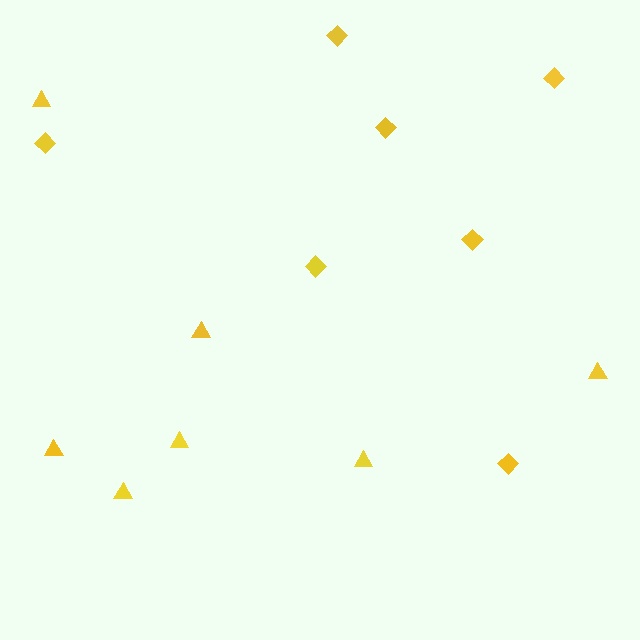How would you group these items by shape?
There are 2 groups: one group of triangles (7) and one group of diamonds (7).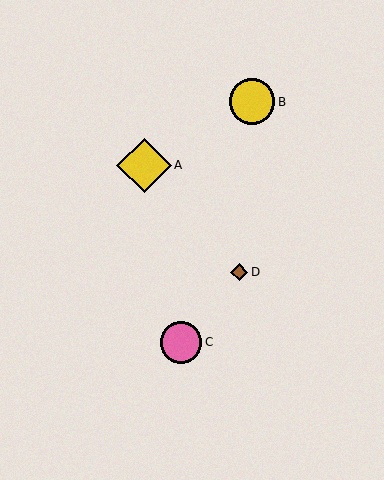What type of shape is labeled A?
Shape A is a yellow diamond.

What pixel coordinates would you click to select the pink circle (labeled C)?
Click at (181, 342) to select the pink circle C.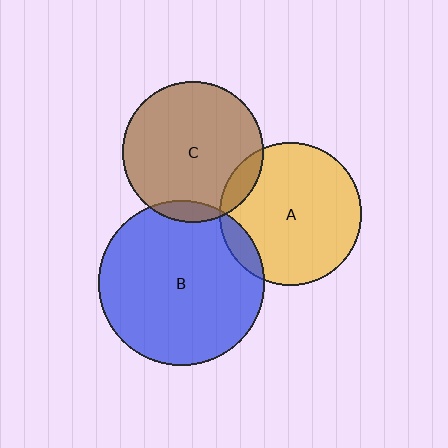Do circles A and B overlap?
Yes.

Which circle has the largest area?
Circle B (blue).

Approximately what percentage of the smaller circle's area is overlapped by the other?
Approximately 10%.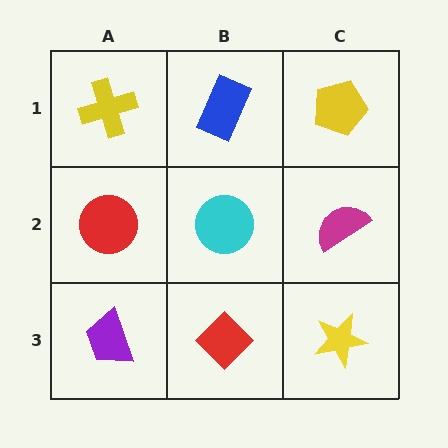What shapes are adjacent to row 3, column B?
A cyan circle (row 2, column B), a purple trapezoid (row 3, column A), a yellow star (row 3, column C).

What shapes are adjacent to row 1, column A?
A red circle (row 2, column A), a blue rectangle (row 1, column B).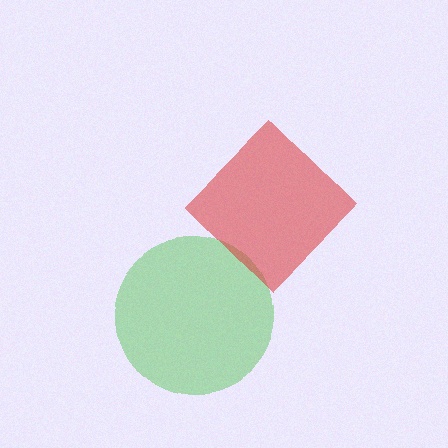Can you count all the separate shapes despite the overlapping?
Yes, there are 2 separate shapes.